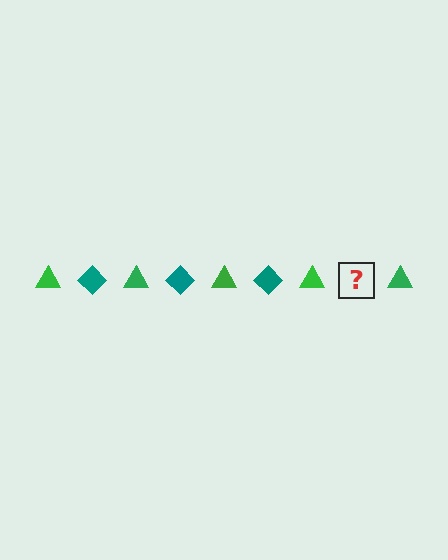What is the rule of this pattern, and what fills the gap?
The rule is that the pattern alternates between green triangle and teal diamond. The gap should be filled with a teal diamond.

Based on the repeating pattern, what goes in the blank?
The blank should be a teal diamond.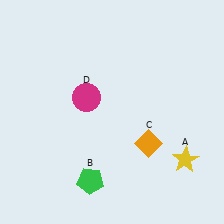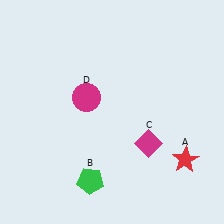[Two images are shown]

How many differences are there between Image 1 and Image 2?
There are 2 differences between the two images.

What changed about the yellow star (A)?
In Image 1, A is yellow. In Image 2, it changed to red.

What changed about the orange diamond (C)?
In Image 1, C is orange. In Image 2, it changed to magenta.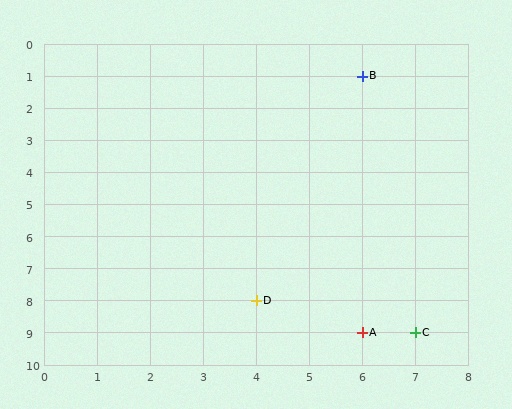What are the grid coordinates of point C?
Point C is at grid coordinates (7, 9).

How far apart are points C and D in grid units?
Points C and D are 3 columns and 1 row apart (about 3.2 grid units diagonally).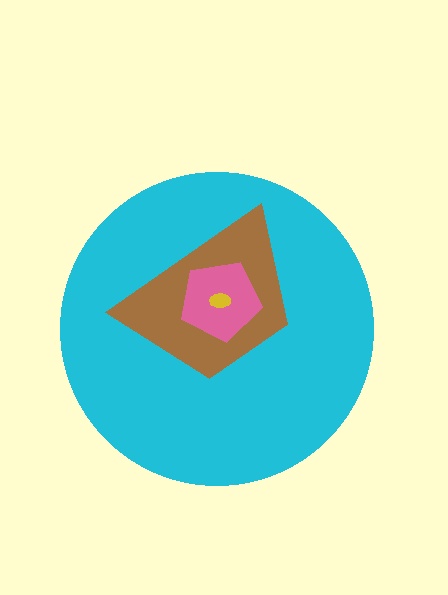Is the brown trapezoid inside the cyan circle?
Yes.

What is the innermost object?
The yellow ellipse.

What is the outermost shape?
The cyan circle.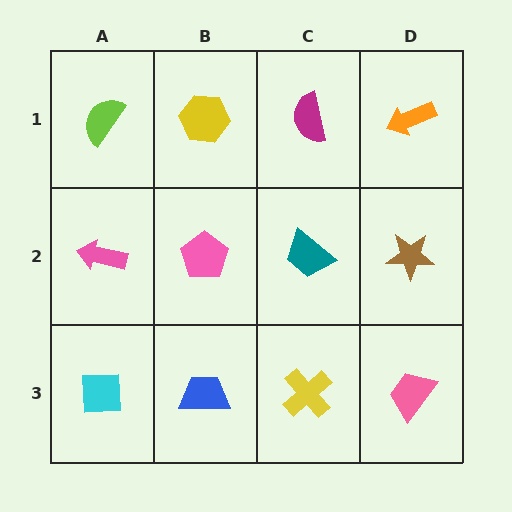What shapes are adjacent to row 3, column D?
A brown star (row 2, column D), a yellow cross (row 3, column C).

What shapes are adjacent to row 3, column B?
A pink pentagon (row 2, column B), a cyan square (row 3, column A), a yellow cross (row 3, column C).